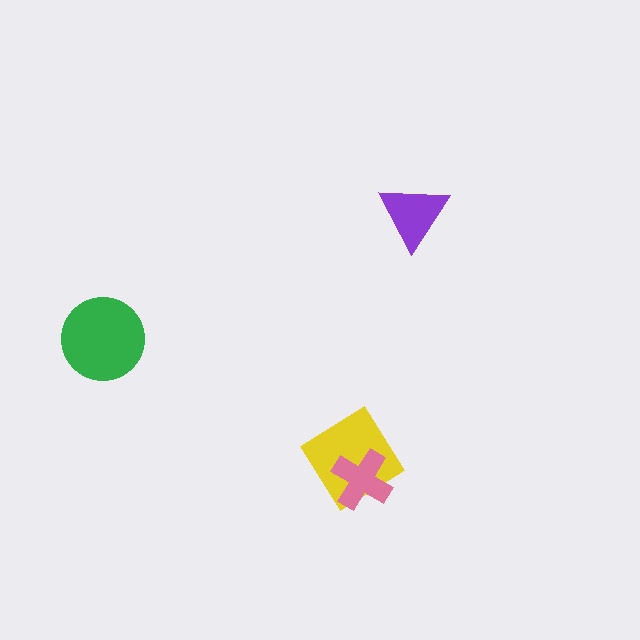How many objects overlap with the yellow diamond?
1 object overlaps with the yellow diamond.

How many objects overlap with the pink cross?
1 object overlaps with the pink cross.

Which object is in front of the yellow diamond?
The pink cross is in front of the yellow diamond.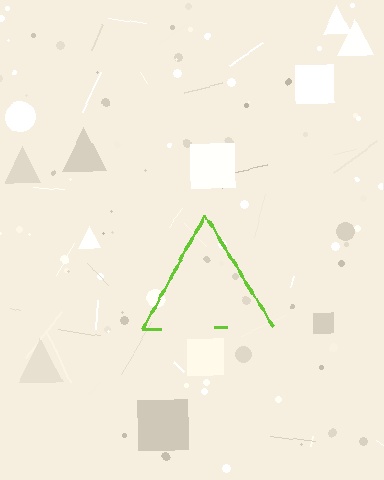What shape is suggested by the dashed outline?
The dashed outline suggests a triangle.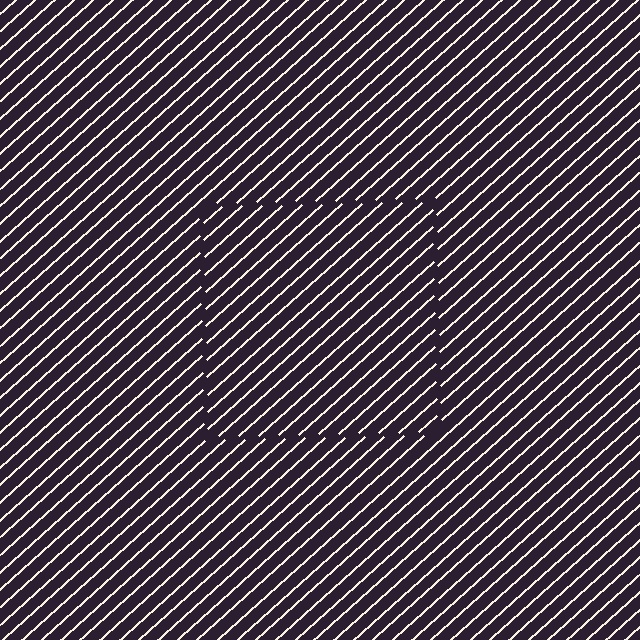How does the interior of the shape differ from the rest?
The interior of the shape contains the same grating, shifted by half a period — the contour is defined by the phase discontinuity where line-ends from the inner and outer gratings abut.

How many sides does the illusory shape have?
4 sides — the line-ends trace a square.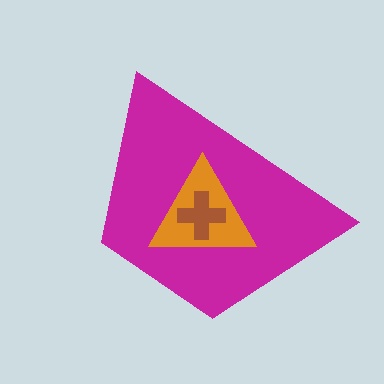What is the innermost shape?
The brown cross.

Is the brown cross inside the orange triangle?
Yes.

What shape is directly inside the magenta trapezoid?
The orange triangle.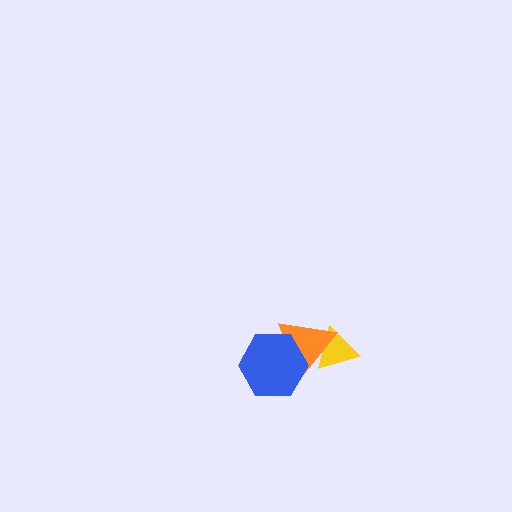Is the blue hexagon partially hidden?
No, no other shape covers it.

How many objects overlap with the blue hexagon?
1 object overlaps with the blue hexagon.